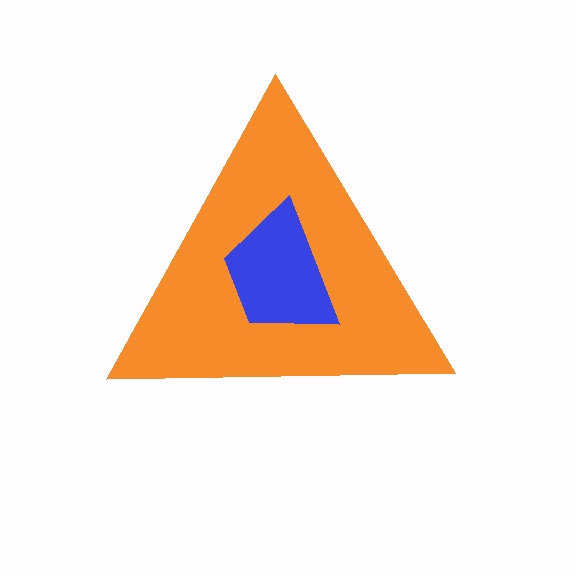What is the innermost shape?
The blue trapezoid.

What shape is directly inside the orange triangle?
The blue trapezoid.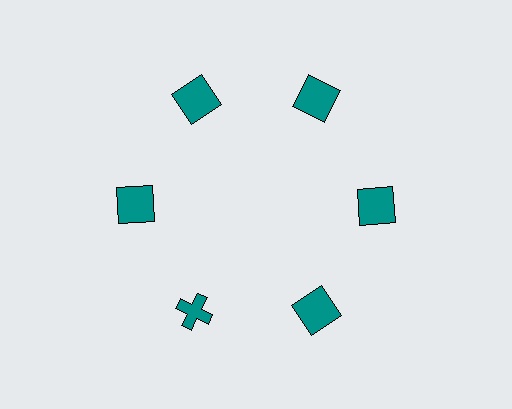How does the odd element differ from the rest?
It has a different shape: cross instead of square.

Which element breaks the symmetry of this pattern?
The teal cross at roughly the 7 o'clock position breaks the symmetry. All other shapes are teal squares.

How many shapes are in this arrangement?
There are 6 shapes arranged in a ring pattern.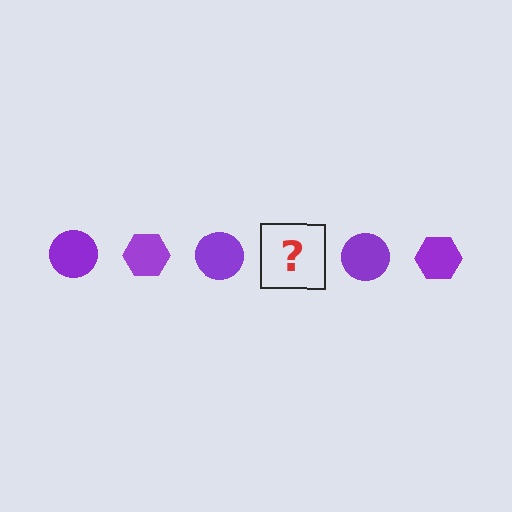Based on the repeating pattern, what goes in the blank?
The blank should be a purple hexagon.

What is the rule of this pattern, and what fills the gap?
The rule is that the pattern cycles through circle, hexagon shapes in purple. The gap should be filled with a purple hexagon.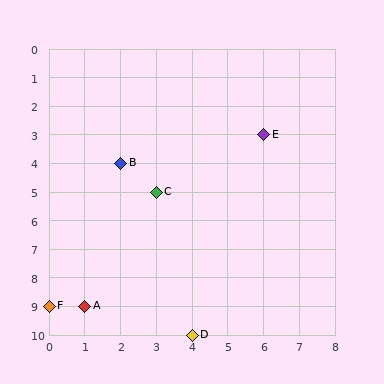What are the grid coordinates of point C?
Point C is at grid coordinates (3, 5).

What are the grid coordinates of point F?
Point F is at grid coordinates (0, 9).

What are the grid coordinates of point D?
Point D is at grid coordinates (4, 10).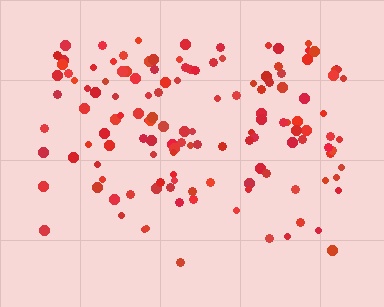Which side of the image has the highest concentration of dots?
The top.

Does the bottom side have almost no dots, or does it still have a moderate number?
Still a moderate number, just noticeably fewer than the top.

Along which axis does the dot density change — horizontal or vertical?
Vertical.